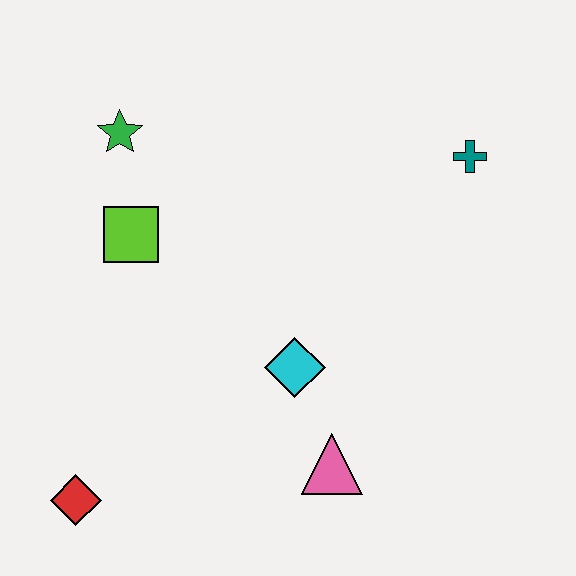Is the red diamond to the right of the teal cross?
No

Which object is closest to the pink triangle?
The cyan diamond is closest to the pink triangle.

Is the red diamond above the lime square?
No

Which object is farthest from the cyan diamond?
The green star is farthest from the cyan diamond.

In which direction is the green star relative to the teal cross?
The green star is to the left of the teal cross.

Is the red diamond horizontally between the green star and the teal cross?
No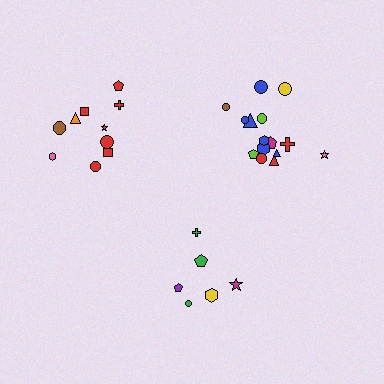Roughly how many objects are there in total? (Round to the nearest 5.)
Roughly 30 objects in total.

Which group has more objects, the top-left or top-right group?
The top-right group.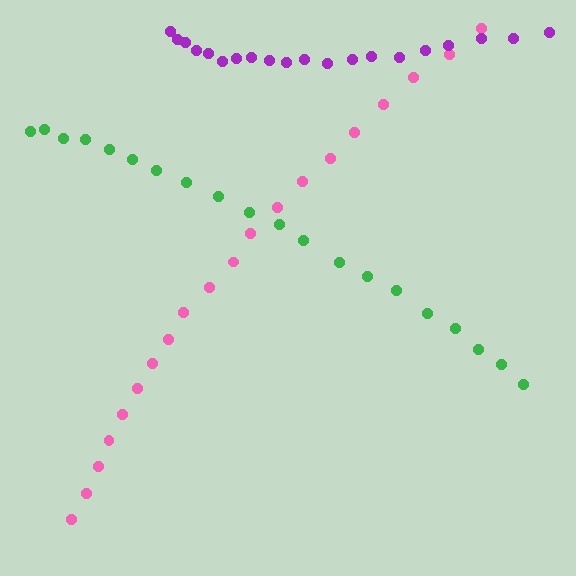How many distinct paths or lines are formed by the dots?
There are 3 distinct paths.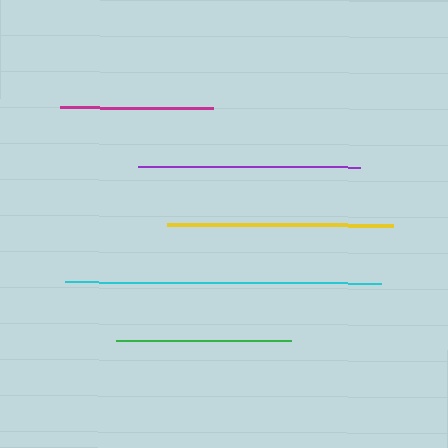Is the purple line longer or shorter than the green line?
The purple line is longer than the green line.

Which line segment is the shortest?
The magenta line is the shortest at approximately 153 pixels.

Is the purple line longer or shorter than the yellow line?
The yellow line is longer than the purple line.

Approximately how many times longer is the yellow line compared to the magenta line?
The yellow line is approximately 1.5 times the length of the magenta line.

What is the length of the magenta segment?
The magenta segment is approximately 153 pixels long.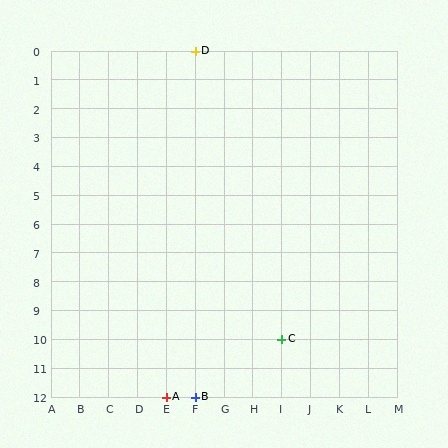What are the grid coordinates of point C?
Point C is at grid coordinates (I, 10).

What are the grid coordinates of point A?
Point A is at grid coordinates (E, 12).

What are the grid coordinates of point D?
Point D is at grid coordinates (F, 0).